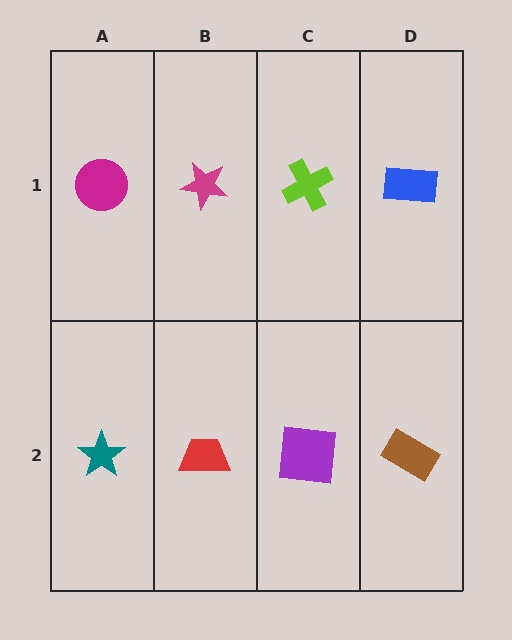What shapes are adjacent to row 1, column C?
A purple square (row 2, column C), a magenta star (row 1, column B), a blue rectangle (row 1, column D).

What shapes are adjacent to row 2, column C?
A lime cross (row 1, column C), a red trapezoid (row 2, column B), a brown rectangle (row 2, column D).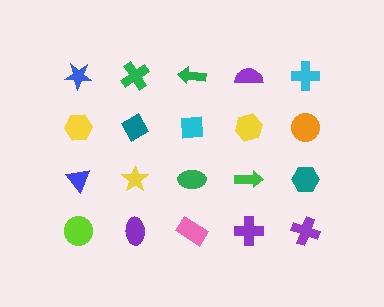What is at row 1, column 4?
A purple semicircle.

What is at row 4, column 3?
A pink rectangle.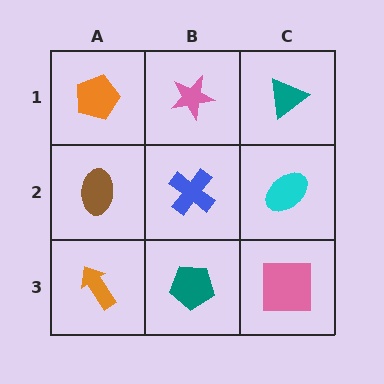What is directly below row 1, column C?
A cyan ellipse.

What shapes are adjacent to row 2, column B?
A pink star (row 1, column B), a teal pentagon (row 3, column B), a brown ellipse (row 2, column A), a cyan ellipse (row 2, column C).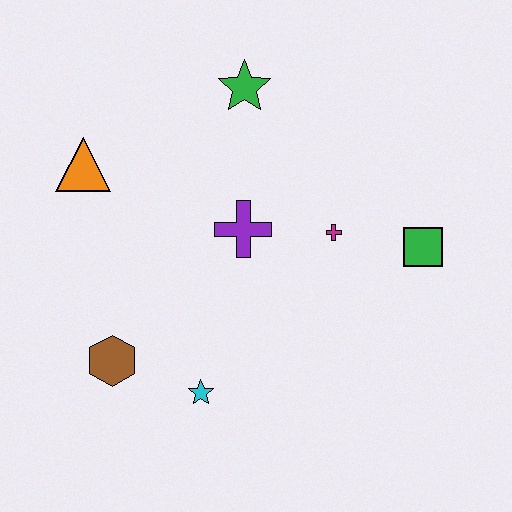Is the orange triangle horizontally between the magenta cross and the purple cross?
No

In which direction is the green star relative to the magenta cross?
The green star is above the magenta cross.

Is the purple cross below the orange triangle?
Yes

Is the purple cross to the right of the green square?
No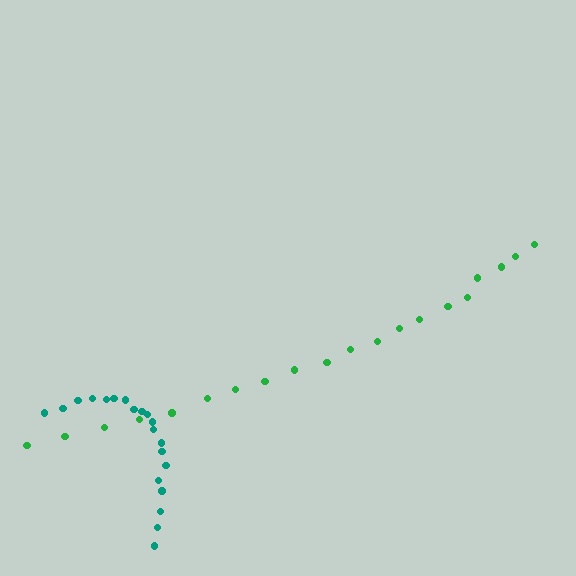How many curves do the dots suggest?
There are 2 distinct paths.